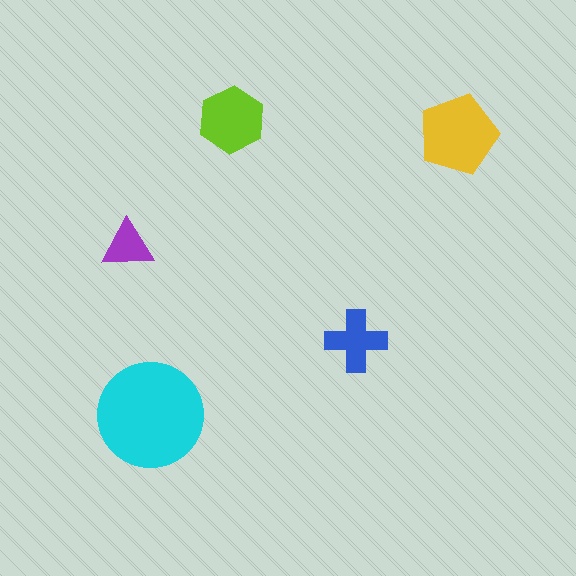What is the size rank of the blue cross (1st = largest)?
4th.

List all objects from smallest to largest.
The purple triangle, the blue cross, the lime hexagon, the yellow pentagon, the cyan circle.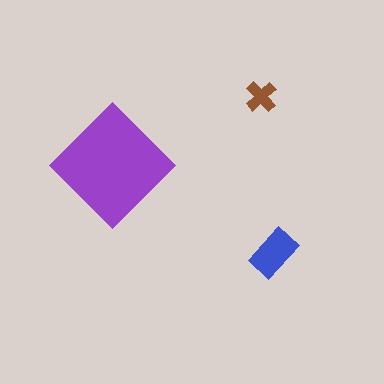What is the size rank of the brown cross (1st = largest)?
3rd.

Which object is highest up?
The brown cross is topmost.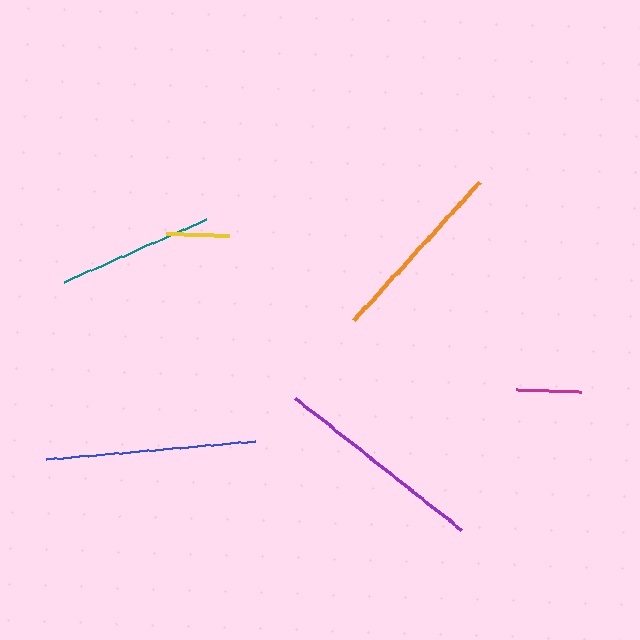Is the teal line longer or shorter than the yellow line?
The teal line is longer than the yellow line.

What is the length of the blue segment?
The blue segment is approximately 209 pixels long.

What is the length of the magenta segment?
The magenta segment is approximately 64 pixels long.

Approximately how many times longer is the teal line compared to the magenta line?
The teal line is approximately 2.4 times the length of the magenta line.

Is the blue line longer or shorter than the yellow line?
The blue line is longer than the yellow line.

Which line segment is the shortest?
The yellow line is the shortest at approximately 62 pixels.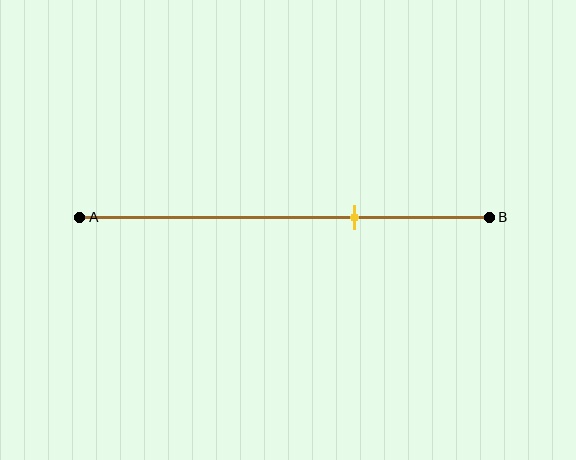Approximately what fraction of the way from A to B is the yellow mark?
The yellow mark is approximately 65% of the way from A to B.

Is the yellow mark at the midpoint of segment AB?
No, the mark is at about 65% from A, not at the 50% midpoint.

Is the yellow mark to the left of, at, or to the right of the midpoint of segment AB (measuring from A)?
The yellow mark is to the right of the midpoint of segment AB.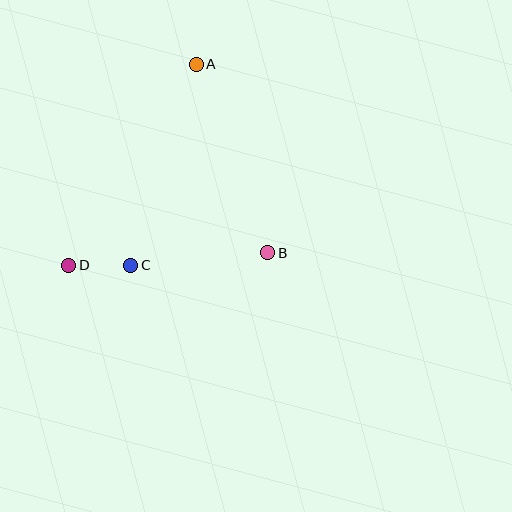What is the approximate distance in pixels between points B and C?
The distance between B and C is approximately 138 pixels.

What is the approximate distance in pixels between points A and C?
The distance between A and C is approximately 211 pixels.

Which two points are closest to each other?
Points C and D are closest to each other.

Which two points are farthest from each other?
Points A and D are farthest from each other.